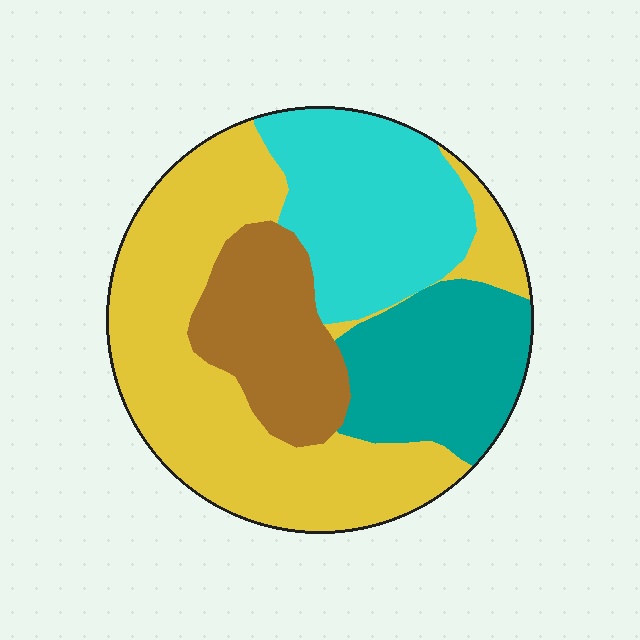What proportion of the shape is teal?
Teal takes up between a sixth and a third of the shape.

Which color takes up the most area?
Yellow, at roughly 45%.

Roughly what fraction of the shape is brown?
Brown takes up less than a sixth of the shape.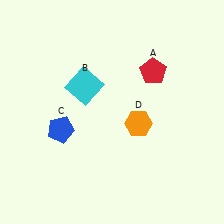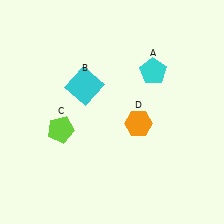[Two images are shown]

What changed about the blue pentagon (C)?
In Image 1, C is blue. In Image 2, it changed to lime.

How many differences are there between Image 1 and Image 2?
There are 2 differences between the two images.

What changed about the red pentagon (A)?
In Image 1, A is red. In Image 2, it changed to cyan.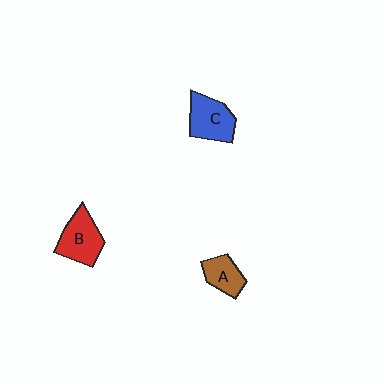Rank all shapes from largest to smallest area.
From largest to smallest: B (red), C (blue), A (brown).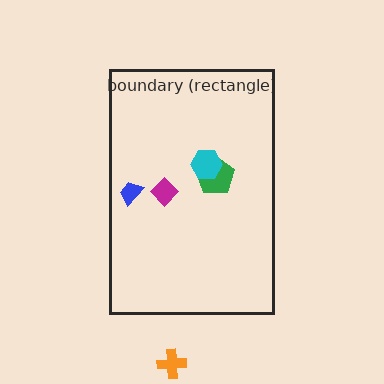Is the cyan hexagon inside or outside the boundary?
Inside.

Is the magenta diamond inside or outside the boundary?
Inside.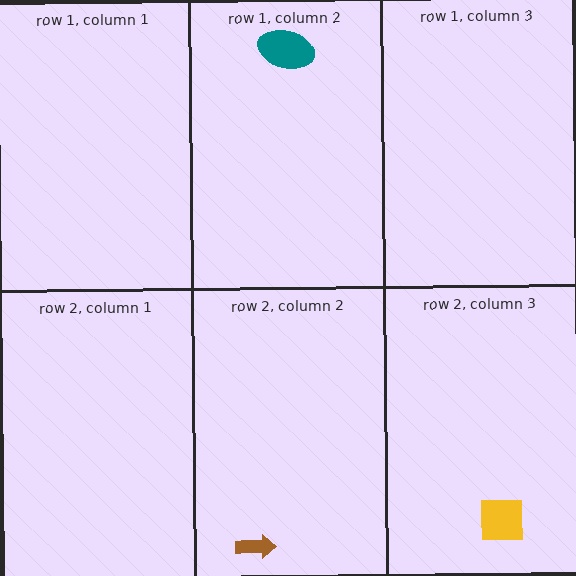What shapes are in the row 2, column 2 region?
The brown arrow.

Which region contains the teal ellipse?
The row 1, column 2 region.